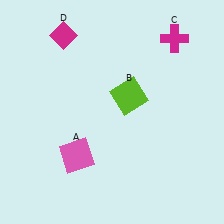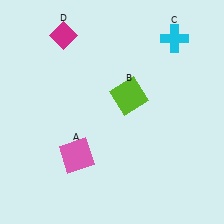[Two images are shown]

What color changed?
The cross (C) changed from magenta in Image 1 to cyan in Image 2.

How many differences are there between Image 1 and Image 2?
There is 1 difference between the two images.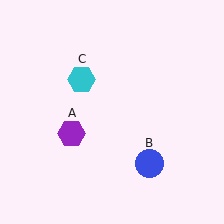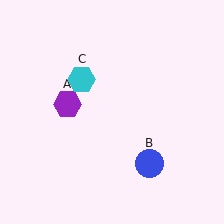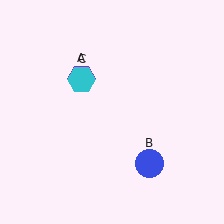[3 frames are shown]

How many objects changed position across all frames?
1 object changed position: purple hexagon (object A).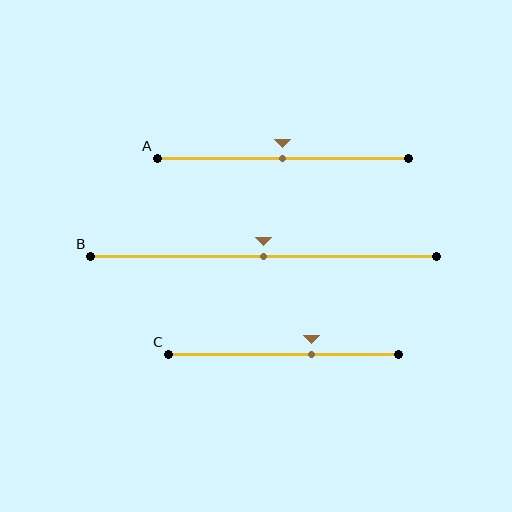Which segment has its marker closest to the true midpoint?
Segment A has its marker closest to the true midpoint.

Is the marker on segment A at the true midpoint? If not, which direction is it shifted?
Yes, the marker on segment A is at the true midpoint.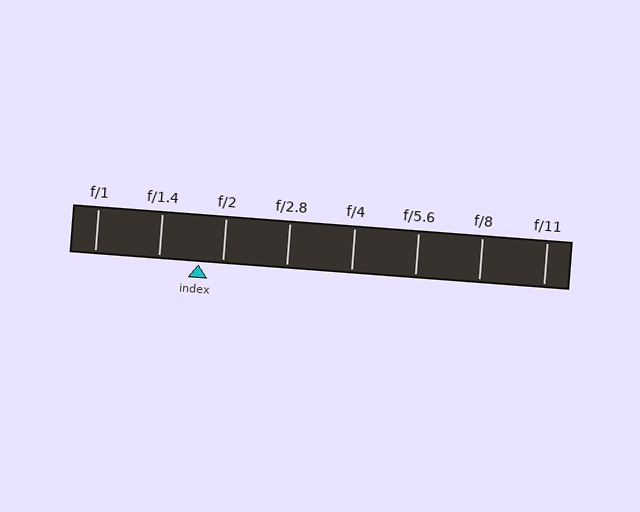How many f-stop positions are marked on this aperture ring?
There are 8 f-stop positions marked.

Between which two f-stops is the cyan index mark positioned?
The index mark is between f/1.4 and f/2.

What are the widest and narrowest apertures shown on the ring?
The widest aperture shown is f/1 and the narrowest is f/11.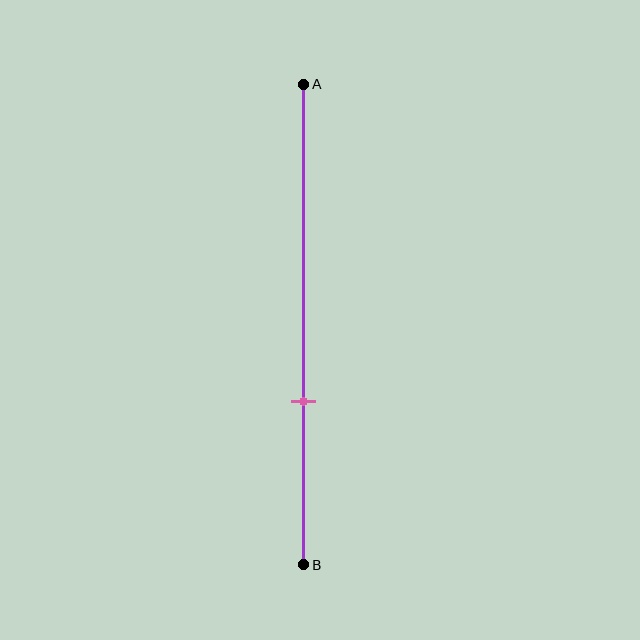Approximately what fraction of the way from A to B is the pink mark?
The pink mark is approximately 65% of the way from A to B.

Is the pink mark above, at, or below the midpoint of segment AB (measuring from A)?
The pink mark is below the midpoint of segment AB.